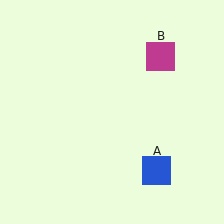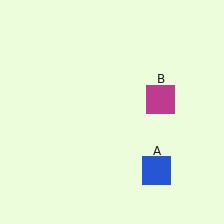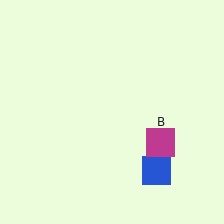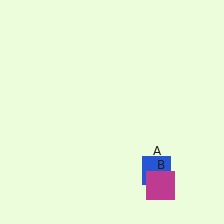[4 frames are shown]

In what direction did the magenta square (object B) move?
The magenta square (object B) moved down.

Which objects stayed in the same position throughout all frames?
Blue square (object A) remained stationary.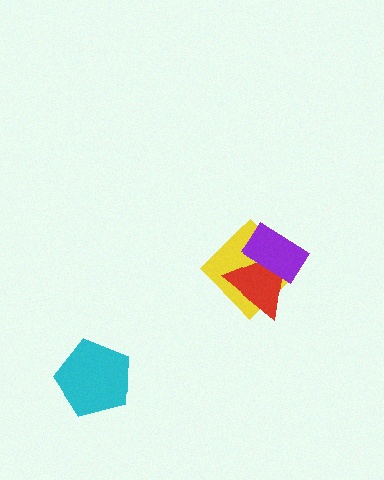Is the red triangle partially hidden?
Yes, it is partially covered by another shape.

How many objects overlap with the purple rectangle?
2 objects overlap with the purple rectangle.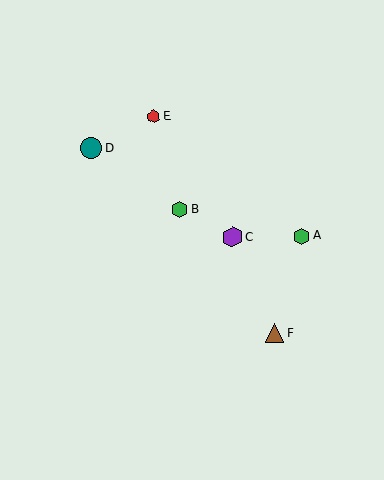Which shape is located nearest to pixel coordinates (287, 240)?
The green hexagon (labeled A) at (302, 236) is nearest to that location.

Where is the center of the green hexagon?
The center of the green hexagon is at (302, 236).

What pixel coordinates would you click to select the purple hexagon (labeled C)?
Click at (232, 237) to select the purple hexagon C.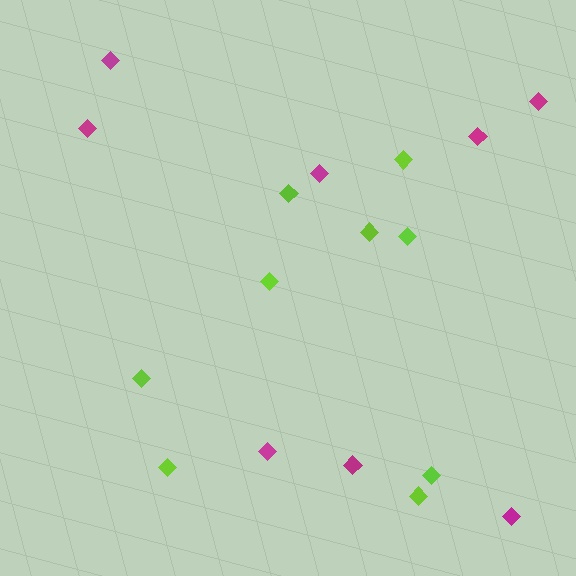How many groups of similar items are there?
There are 2 groups: one group of magenta diamonds (8) and one group of lime diamonds (9).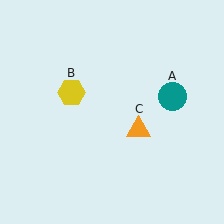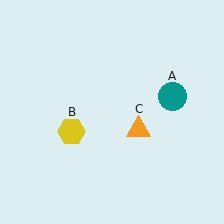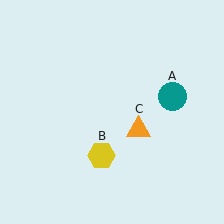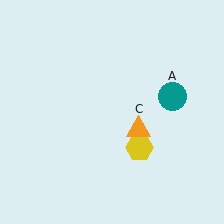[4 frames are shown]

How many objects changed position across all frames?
1 object changed position: yellow hexagon (object B).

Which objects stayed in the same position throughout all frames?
Teal circle (object A) and orange triangle (object C) remained stationary.